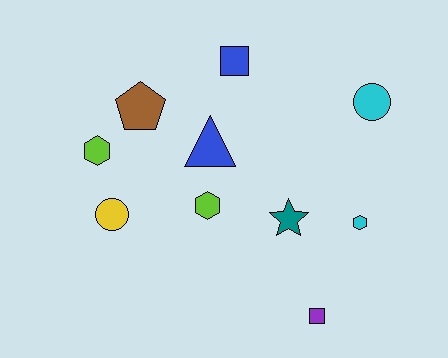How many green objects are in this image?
There are no green objects.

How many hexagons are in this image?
There are 3 hexagons.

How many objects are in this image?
There are 10 objects.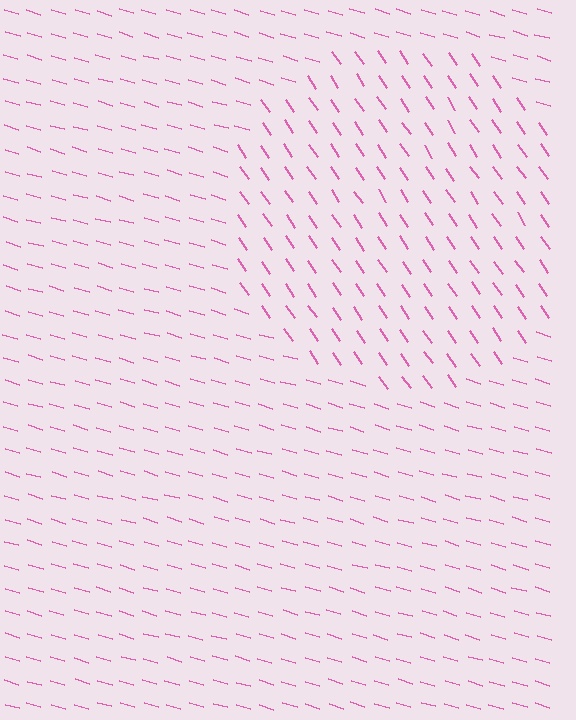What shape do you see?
I see a circle.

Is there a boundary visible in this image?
Yes, there is a texture boundary formed by a change in line orientation.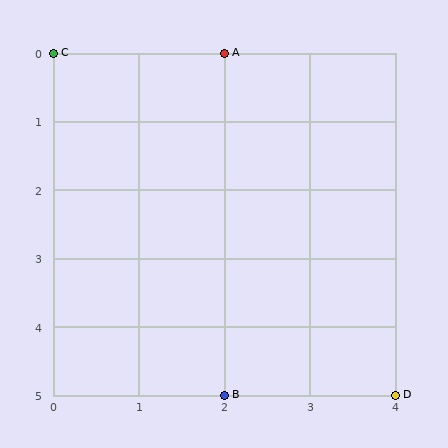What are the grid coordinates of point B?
Point B is at grid coordinates (2, 5).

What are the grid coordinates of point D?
Point D is at grid coordinates (4, 5).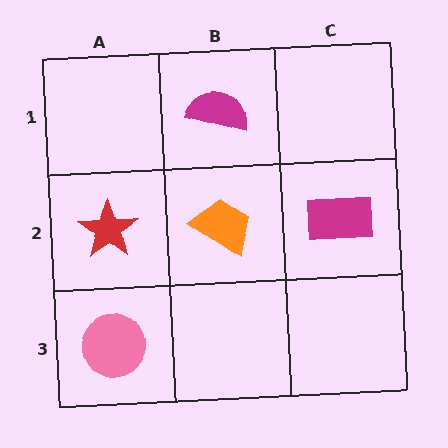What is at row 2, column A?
A red star.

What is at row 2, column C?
A magenta rectangle.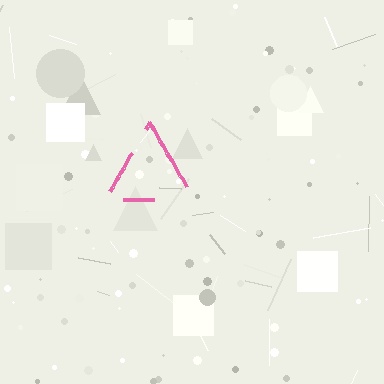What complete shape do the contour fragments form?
The contour fragments form a triangle.